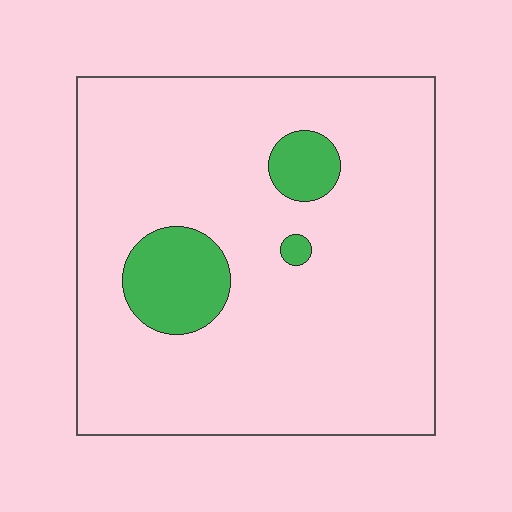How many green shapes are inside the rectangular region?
3.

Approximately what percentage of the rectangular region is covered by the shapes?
Approximately 10%.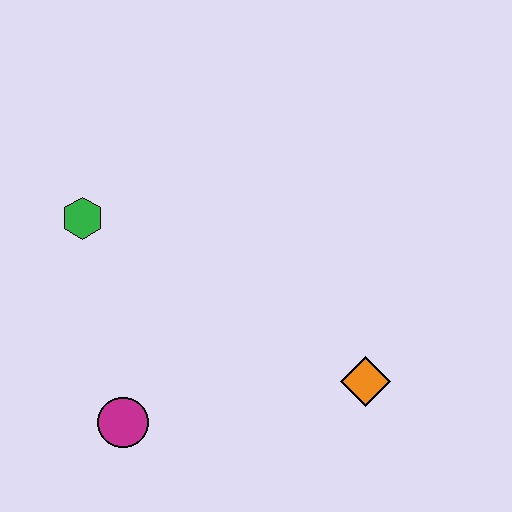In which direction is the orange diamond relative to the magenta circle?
The orange diamond is to the right of the magenta circle.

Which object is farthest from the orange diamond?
The green hexagon is farthest from the orange diamond.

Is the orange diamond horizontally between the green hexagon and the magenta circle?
No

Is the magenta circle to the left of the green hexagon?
No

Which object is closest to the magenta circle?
The green hexagon is closest to the magenta circle.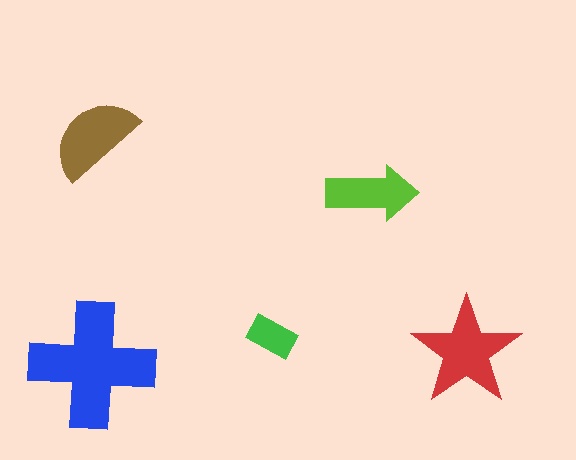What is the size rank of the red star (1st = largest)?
2nd.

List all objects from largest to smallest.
The blue cross, the red star, the brown semicircle, the lime arrow, the green rectangle.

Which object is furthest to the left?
The brown semicircle is leftmost.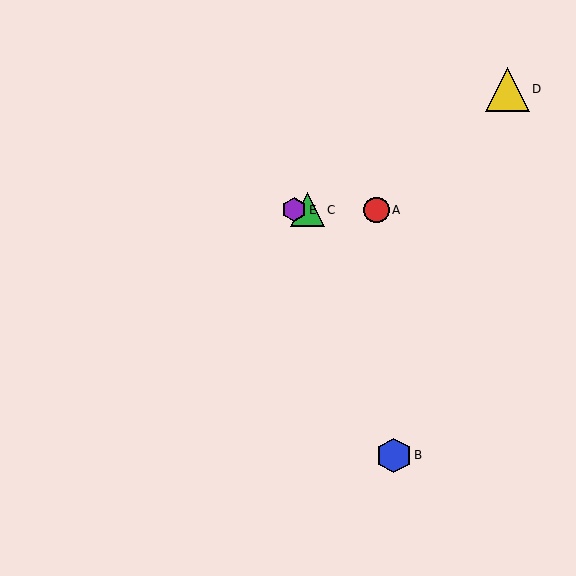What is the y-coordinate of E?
Object E is at y≈210.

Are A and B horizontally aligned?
No, A is at y≈210 and B is at y≈455.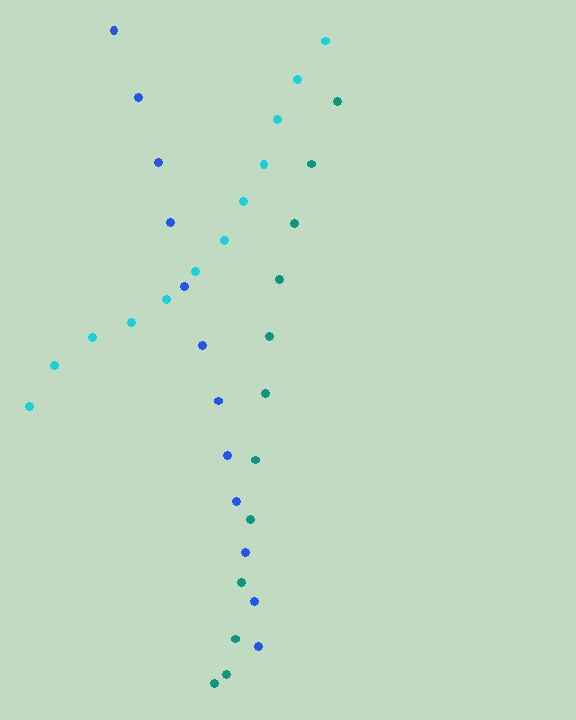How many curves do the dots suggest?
There are 3 distinct paths.